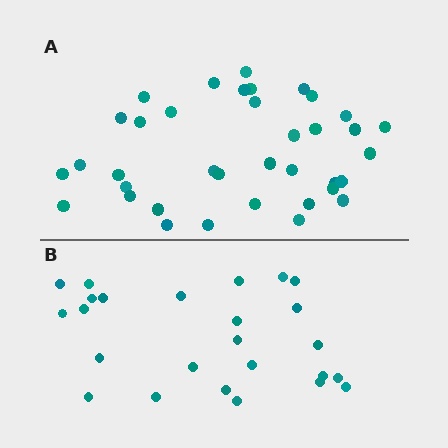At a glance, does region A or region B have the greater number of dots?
Region A (the top region) has more dots.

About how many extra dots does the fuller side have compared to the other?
Region A has roughly 12 or so more dots than region B.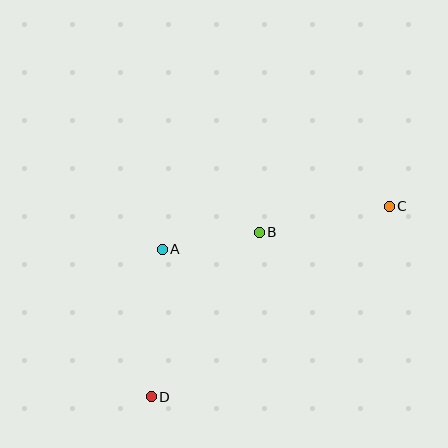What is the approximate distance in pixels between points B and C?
The distance between B and C is approximately 133 pixels.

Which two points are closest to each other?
Points A and B are closest to each other.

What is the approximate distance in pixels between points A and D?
The distance between A and D is approximately 148 pixels.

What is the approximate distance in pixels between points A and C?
The distance between A and C is approximately 231 pixels.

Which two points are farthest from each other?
Points C and D are farthest from each other.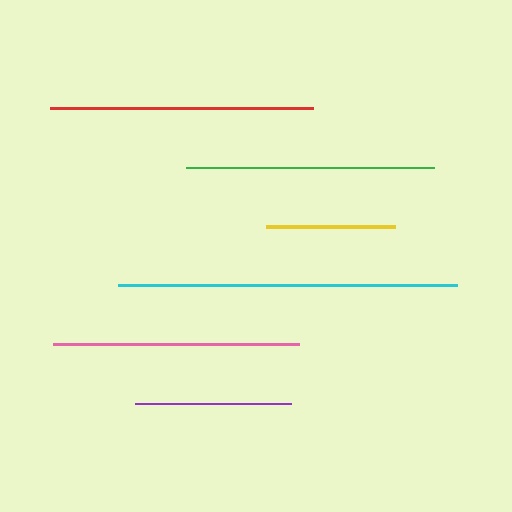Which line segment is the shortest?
The yellow line is the shortest at approximately 129 pixels.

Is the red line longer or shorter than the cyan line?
The cyan line is longer than the red line.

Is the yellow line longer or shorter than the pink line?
The pink line is longer than the yellow line.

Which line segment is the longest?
The cyan line is the longest at approximately 339 pixels.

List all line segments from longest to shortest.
From longest to shortest: cyan, red, green, pink, purple, yellow.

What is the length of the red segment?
The red segment is approximately 264 pixels long.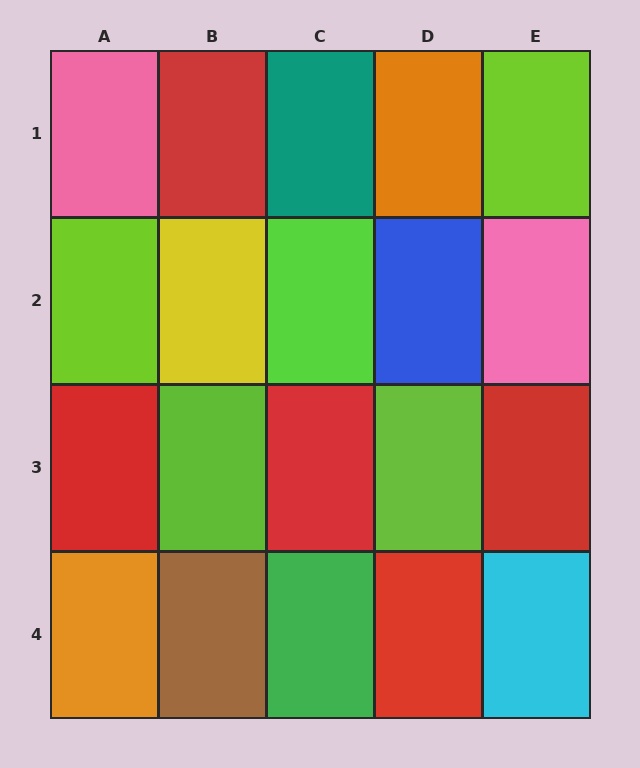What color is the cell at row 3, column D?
Lime.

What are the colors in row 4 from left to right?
Orange, brown, green, red, cyan.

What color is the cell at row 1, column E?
Lime.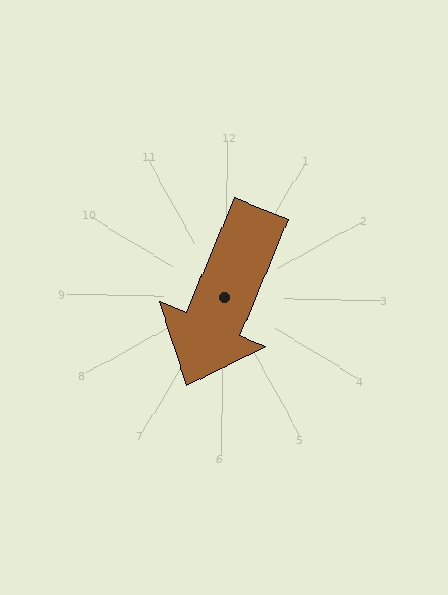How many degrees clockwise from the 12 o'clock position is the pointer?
Approximately 202 degrees.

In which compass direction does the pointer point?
South.